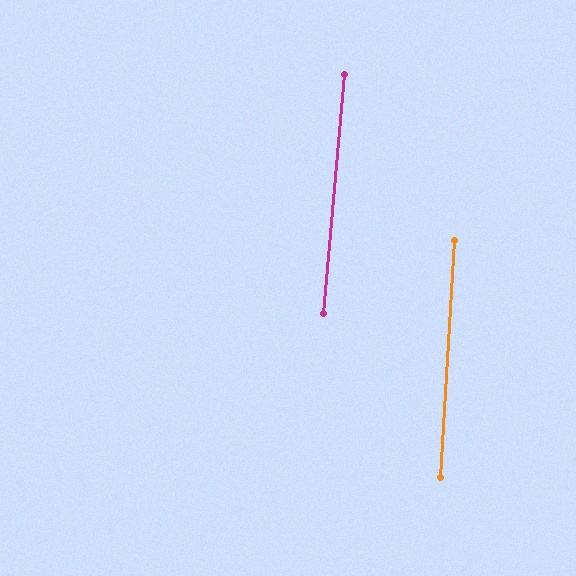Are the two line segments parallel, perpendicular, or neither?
Parallel — their directions differ by only 1.9°.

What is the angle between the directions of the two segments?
Approximately 2 degrees.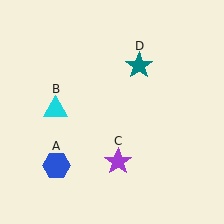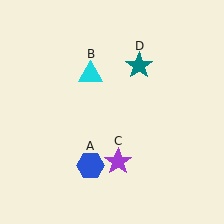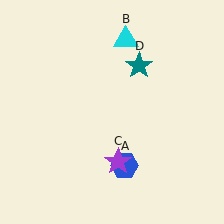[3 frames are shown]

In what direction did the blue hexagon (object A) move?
The blue hexagon (object A) moved right.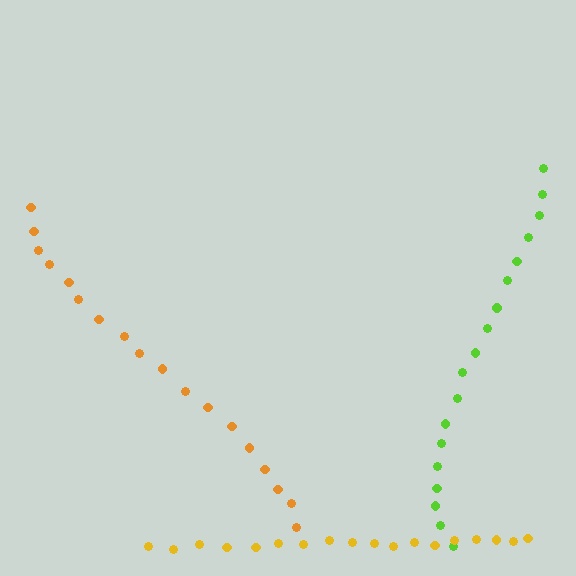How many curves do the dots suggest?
There are 3 distinct paths.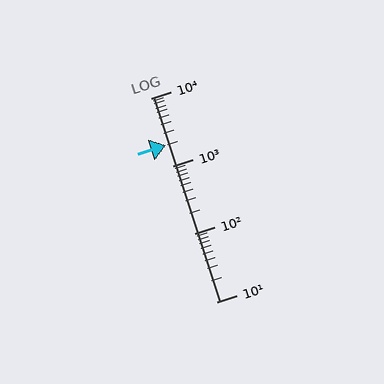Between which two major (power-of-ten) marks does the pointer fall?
The pointer is between 1000 and 10000.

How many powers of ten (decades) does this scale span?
The scale spans 3 decades, from 10 to 10000.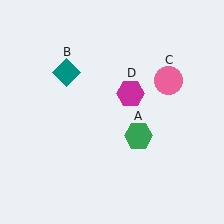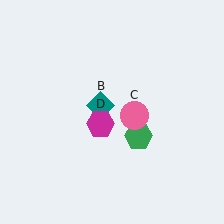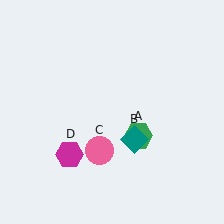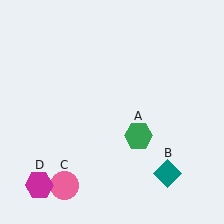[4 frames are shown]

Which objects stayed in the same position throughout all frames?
Green hexagon (object A) remained stationary.